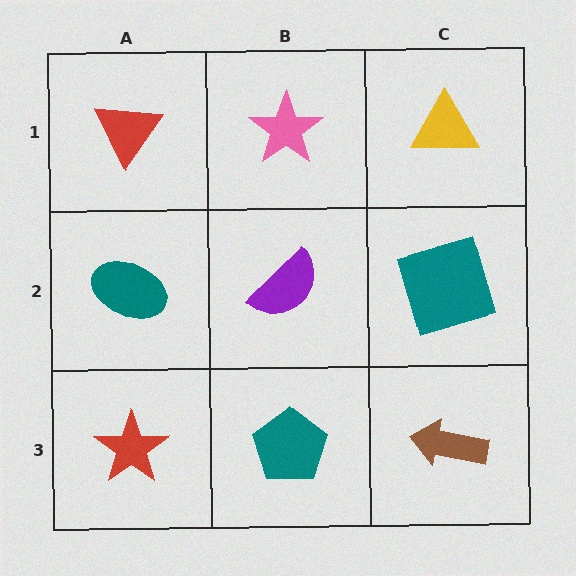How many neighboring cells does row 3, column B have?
3.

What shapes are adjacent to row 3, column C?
A teal square (row 2, column C), a teal pentagon (row 3, column B).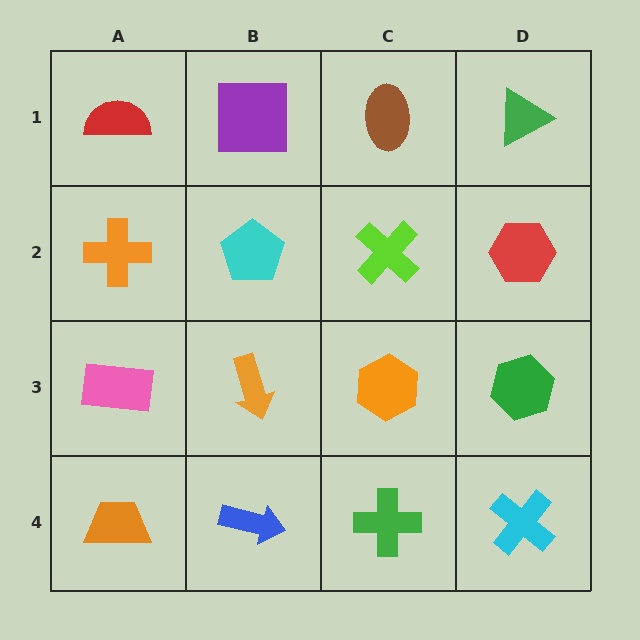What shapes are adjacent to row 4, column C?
An orange hexagon (row 3, column C), a blue arrow (row 4, column B), a cyan cross (row 4, column D).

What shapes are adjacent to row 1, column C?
A lime cross (row 2, column C), a purple square (row 1, column B), a green triangle (row 1, column D).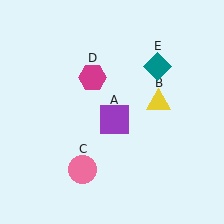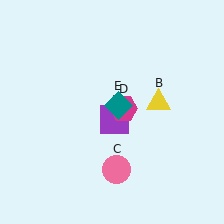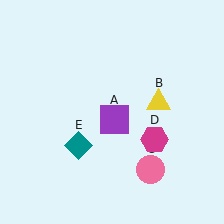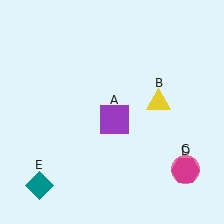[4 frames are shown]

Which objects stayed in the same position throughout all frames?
Purple square (object A) and yellow triangle (object B) remained stationary.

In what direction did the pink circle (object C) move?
The pink circle (object C) moved right.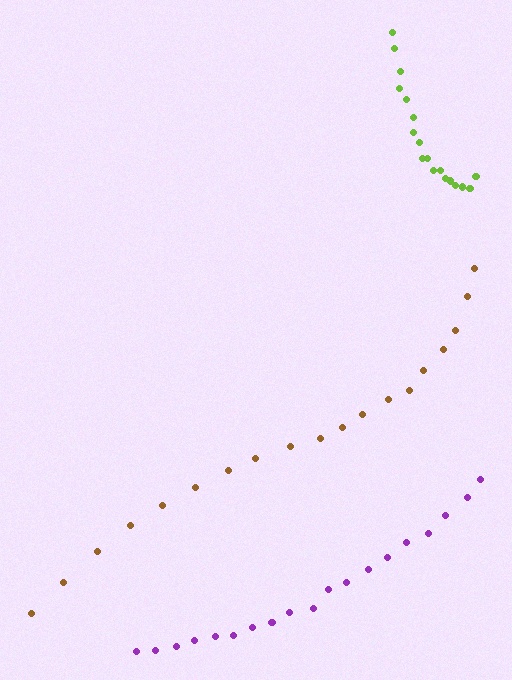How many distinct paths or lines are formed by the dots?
There are 3 distinct paths.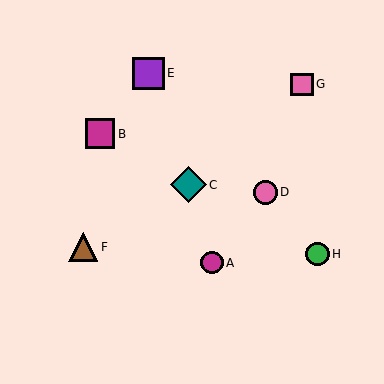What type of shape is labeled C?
Shape C is a teal diamond.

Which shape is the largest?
The teal diamond (labeled C) is the largest.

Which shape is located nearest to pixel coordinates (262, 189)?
The pink circle (labeled D) at (265, 192) is nearest to that location.